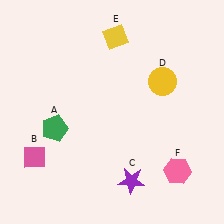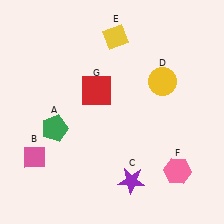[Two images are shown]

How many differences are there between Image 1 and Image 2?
There is 1 difference between the two images.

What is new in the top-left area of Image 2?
A red square (G) was added in the top-left area of Image 2.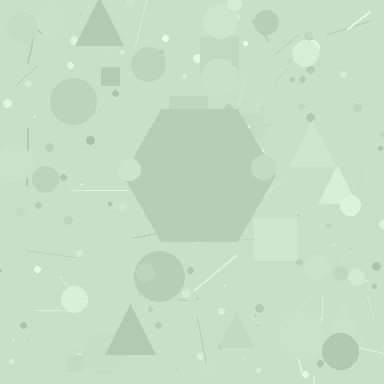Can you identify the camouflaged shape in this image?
The camouflaged shape is a hexagon.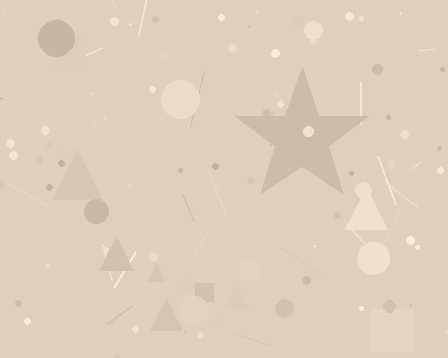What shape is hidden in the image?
A star is hidden in the image.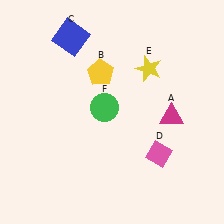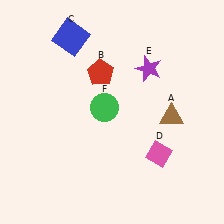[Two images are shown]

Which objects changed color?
A changed from magenta to brown. B changed from yellow to red. E changed from yellow to purple.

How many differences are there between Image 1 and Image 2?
There are 3 differences between the two images.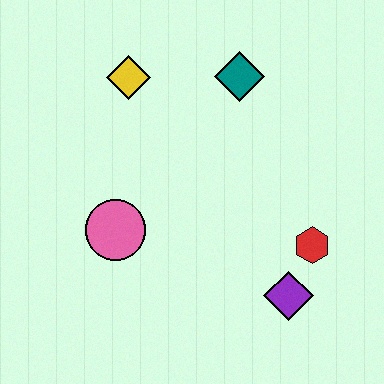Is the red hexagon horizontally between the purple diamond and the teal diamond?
No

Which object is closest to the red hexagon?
The purple diamond is closest to the red hexagon.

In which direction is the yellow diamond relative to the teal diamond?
The yellow diamond is to the left of the teal diamond.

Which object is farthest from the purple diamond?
The yellow diamond is farthest from the purple diamond.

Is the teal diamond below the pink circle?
No